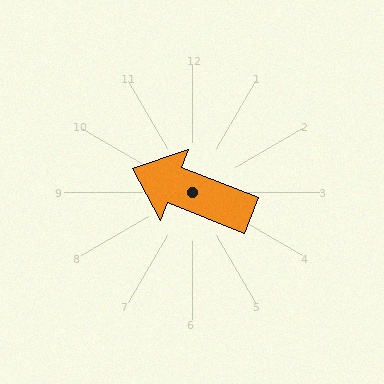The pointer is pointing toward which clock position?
Roughly 10 o'clock.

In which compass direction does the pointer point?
West.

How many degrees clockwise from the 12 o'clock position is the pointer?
Approximately 291 degrees.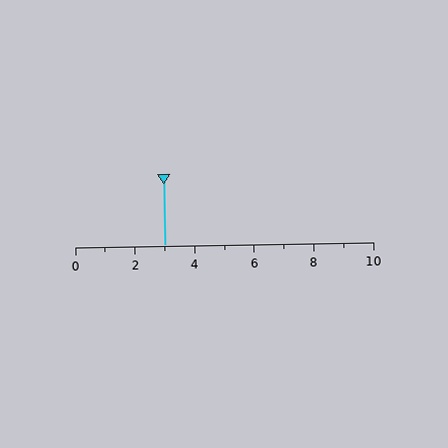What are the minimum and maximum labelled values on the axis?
The axis runs from 0 to 10.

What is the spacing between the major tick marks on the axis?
The major ticks are spaced 2 apart.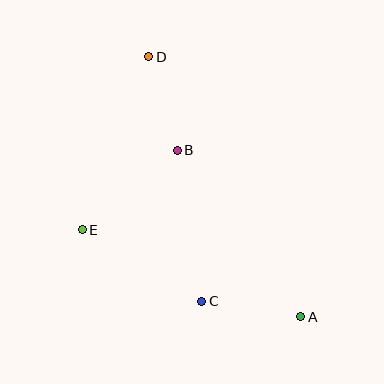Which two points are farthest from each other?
Points A and D are farthest from each other.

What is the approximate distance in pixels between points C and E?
The distance between C and E is approximately 139 pixels.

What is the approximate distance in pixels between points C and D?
The distance between C and D is approximately 250 pixels.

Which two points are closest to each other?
Points B and D are closest to each other.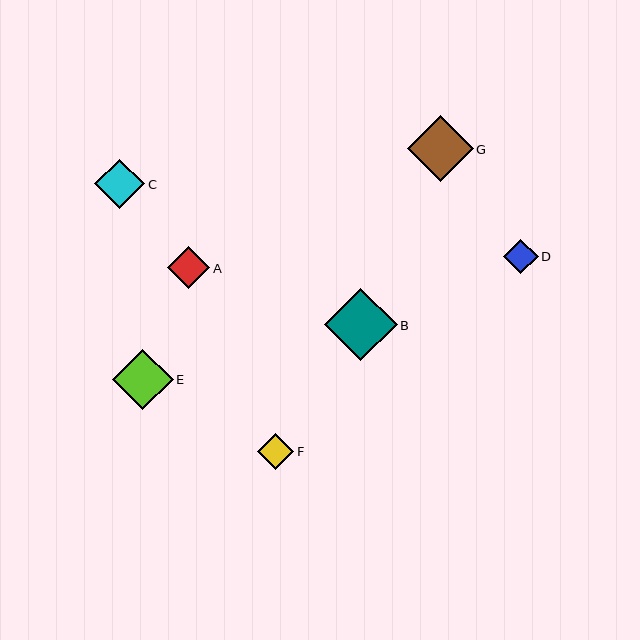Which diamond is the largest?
Diamond B is the largest with a size of approximately 72 pixels.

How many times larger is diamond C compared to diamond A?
Diamond C is approximately 1.2 times the size of diamond A.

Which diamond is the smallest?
Diamond D is the smallest with a size of approximately 35 pixels.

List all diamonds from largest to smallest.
From largest to smallest: B, G, E, C, A, F, D.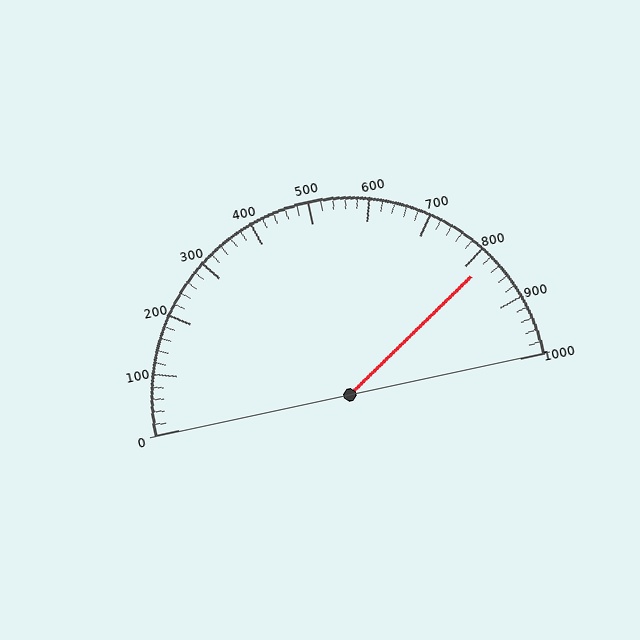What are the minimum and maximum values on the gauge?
The gauge ranges from 0 to 1000.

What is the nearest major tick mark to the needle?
The nearest major tick mark is 800.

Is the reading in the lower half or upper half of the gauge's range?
The reading is in the upper half of the range (0 to 1000).